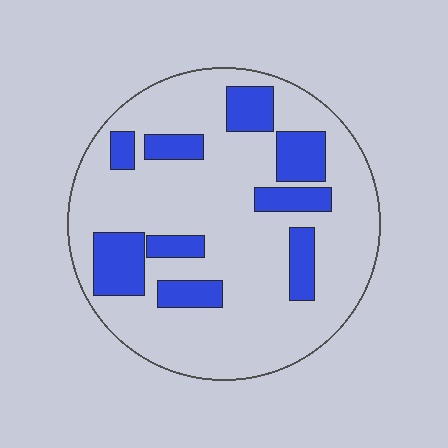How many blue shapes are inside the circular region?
9.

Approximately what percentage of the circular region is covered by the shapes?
Approximately 25%.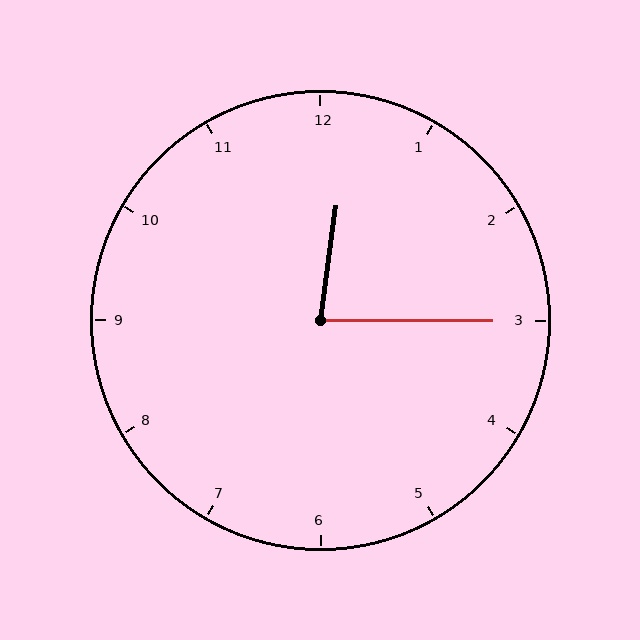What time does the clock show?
12:15.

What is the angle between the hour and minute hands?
Approximately 82 degrees.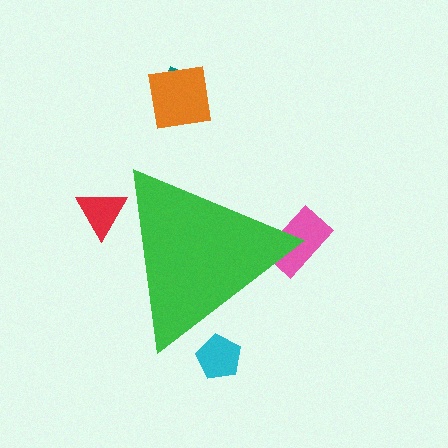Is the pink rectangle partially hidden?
Yes, the pink rectangle is partially hidden behind the green triangle.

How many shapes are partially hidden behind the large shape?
3 shapes are partially hidden.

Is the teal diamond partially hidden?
No, the teal diamond is fully visible.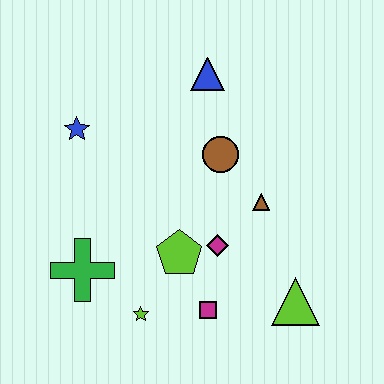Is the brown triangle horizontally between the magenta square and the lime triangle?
Yes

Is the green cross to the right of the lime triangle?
No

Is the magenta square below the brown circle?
Yes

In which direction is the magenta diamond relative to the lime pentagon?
The magenta diamond is to the right of the lime pentagon.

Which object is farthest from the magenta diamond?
The blue star is farthest from the magenta diamond.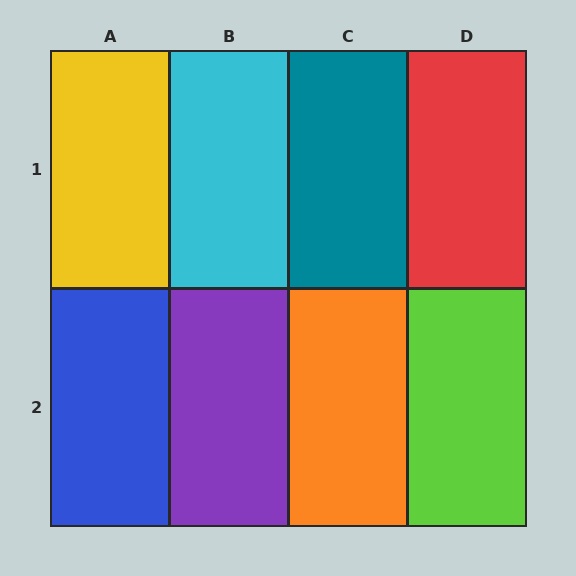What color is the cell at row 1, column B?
Cyan.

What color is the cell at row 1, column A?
Yellow.